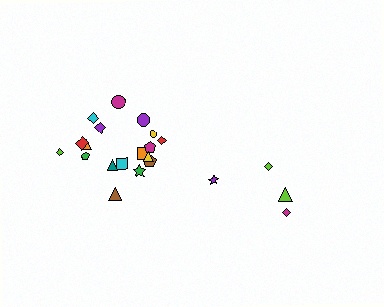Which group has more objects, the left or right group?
The left group.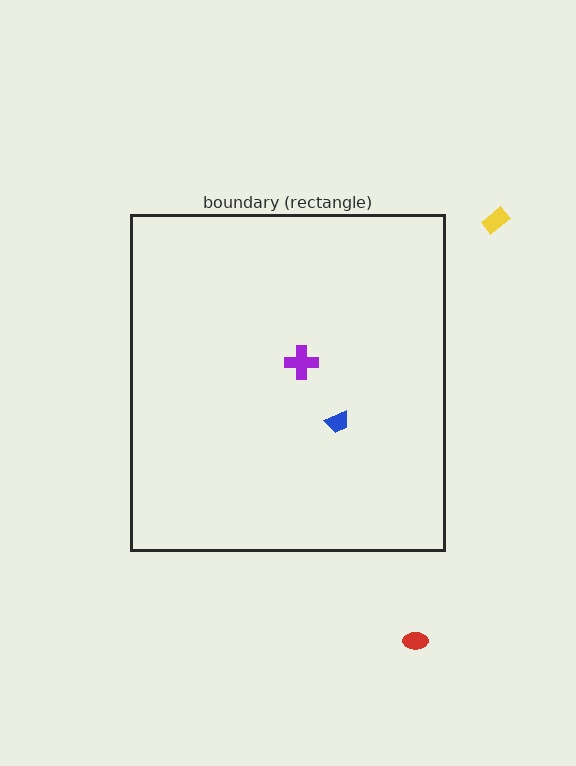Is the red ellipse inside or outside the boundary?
Outside.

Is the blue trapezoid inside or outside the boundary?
Inside.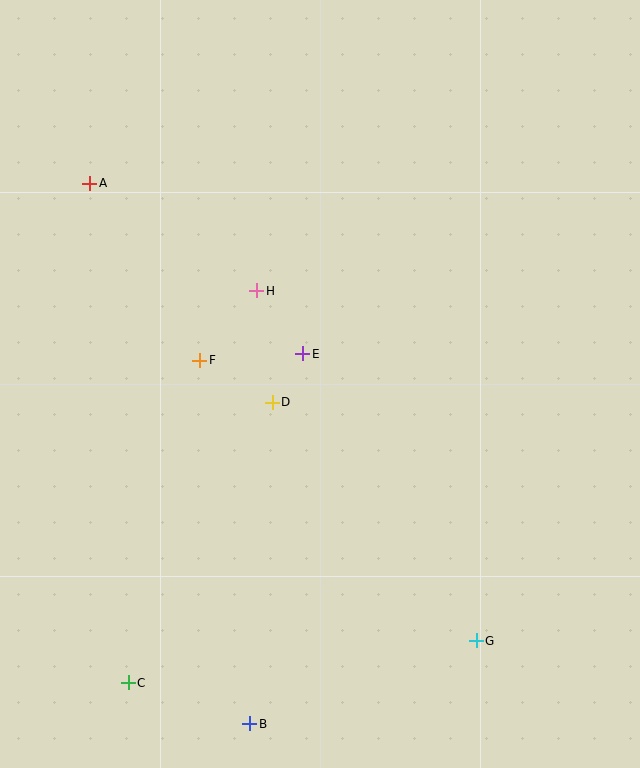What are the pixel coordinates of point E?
Point E is at (303, 354).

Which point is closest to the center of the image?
Point E at (303, 354) is closest to the center.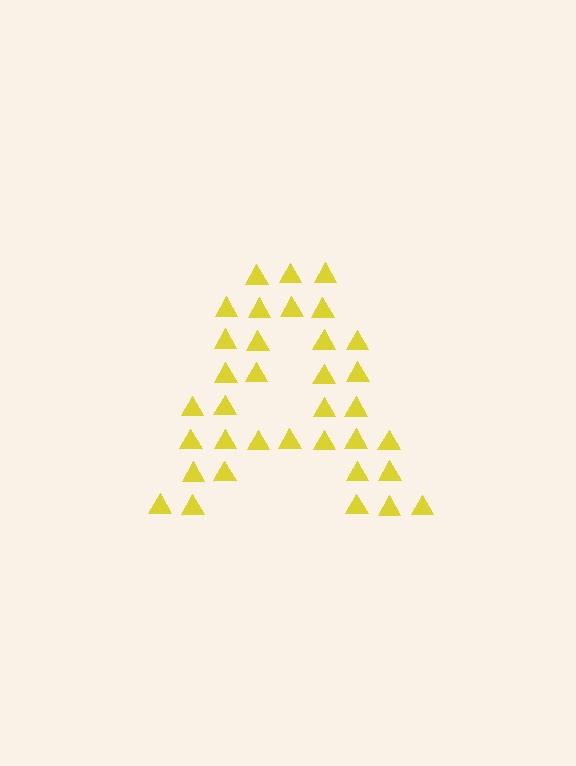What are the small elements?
The small elements are triangles.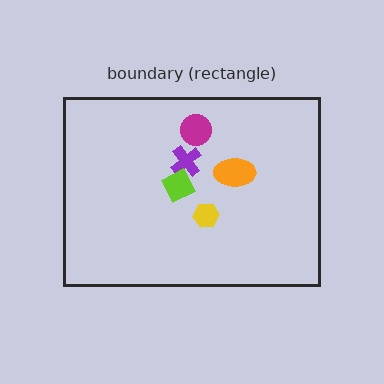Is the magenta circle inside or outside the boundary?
Inside.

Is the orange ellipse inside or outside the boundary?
Inside.